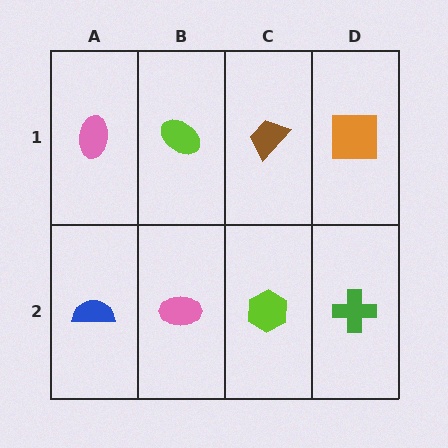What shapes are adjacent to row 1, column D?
A green cross (row 2, column D), a brown trapezoid (row 1, column C).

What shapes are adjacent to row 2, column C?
A brown trapezoid (row 1, column C), a pink ellipse (row 2, column B), a green cross (row 2, column D).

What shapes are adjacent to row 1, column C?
A lime hexagon (row 2, column C), a lime ellipse (row 1, column B), an orange square (row 1, column D).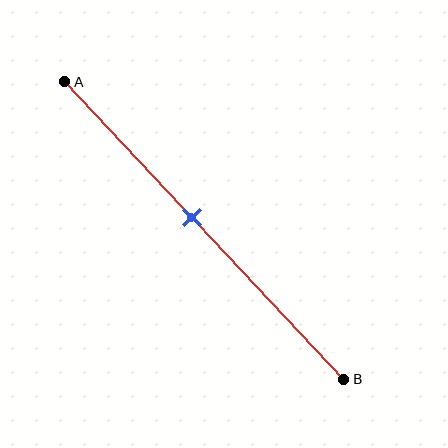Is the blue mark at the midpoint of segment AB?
No, the mark is at about 45% from A, not at the 50% midpoint.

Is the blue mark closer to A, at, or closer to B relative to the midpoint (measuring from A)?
The blue mark is closer to point A than the midpoint of segment AB.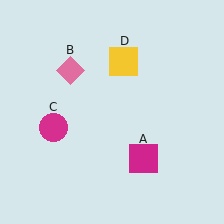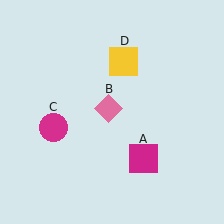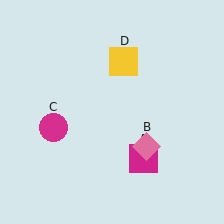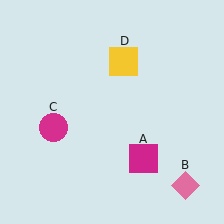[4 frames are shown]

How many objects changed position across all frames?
1 object changed position: pink diamond (object B).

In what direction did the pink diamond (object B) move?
The pink diamond (object B) moved down and to the right.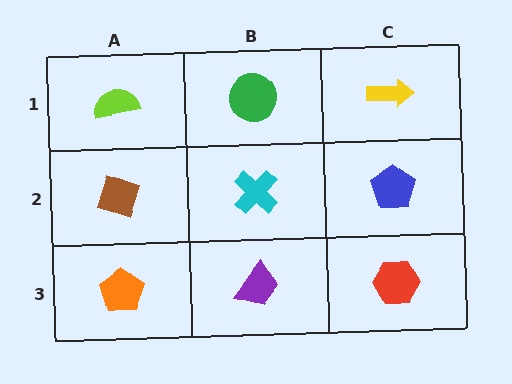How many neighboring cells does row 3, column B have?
3.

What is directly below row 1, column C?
A blue pentagon.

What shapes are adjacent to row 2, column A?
A lime semicircle (row 1, column A), an orange pentagon (row 3, column A), a cyan cross (row 2, column B).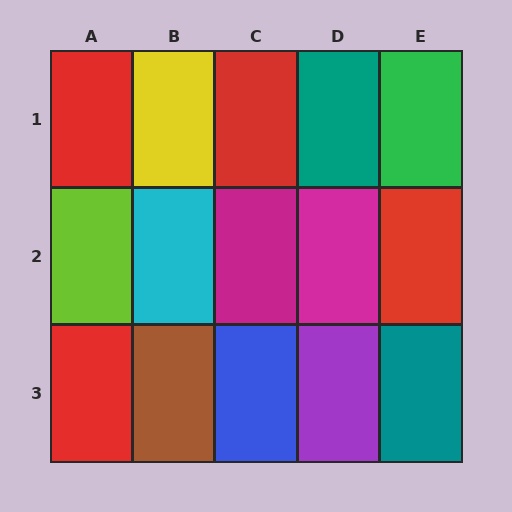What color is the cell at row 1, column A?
Red.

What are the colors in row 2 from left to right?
Lime, cyan, magenta, magenta, red.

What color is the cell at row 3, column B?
Brown.